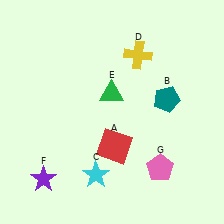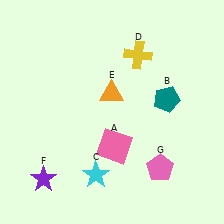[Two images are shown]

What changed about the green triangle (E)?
In Image 1, E is green. In Image 2, it changed to orange.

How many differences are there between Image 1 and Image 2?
There are 2 differences between the two images.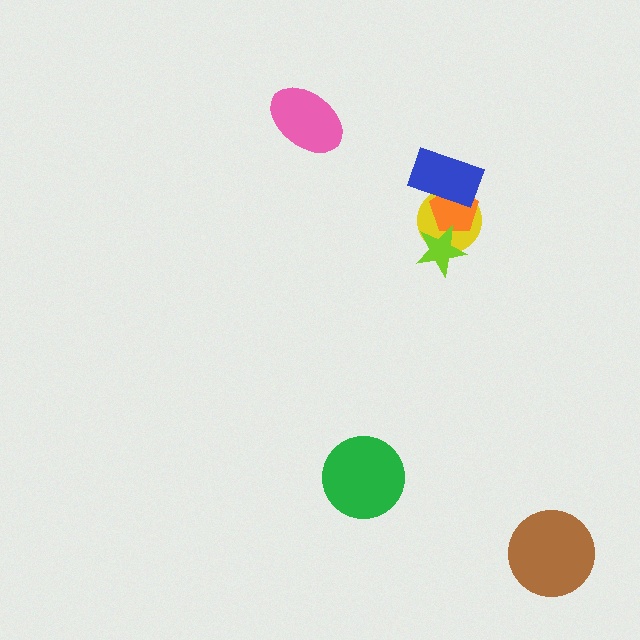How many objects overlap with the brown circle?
0 objects overlap with the brown circle.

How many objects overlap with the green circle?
0 objects overlap with the green circle.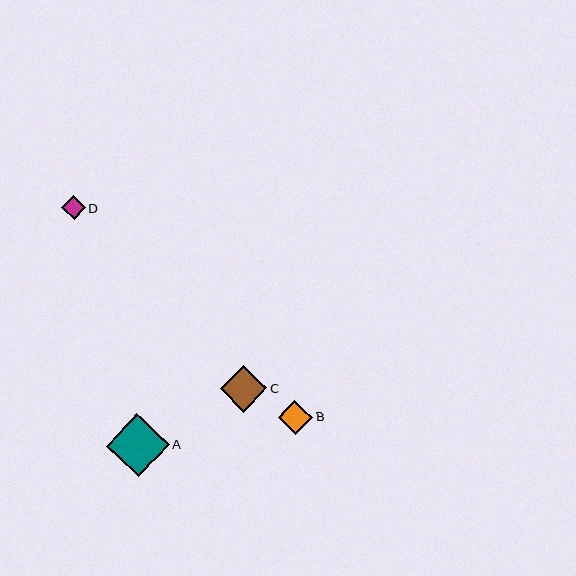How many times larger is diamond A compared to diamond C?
Diamond A is approximately 1.3 times the size of diamond C.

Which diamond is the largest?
Diamond A is the largest with a size of approximately 63 pixels.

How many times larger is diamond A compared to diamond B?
Diamond A is approximately 1.8 times the size of diamond B.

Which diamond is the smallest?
Diamond D is the smallest with a size of approximately 24 pixels.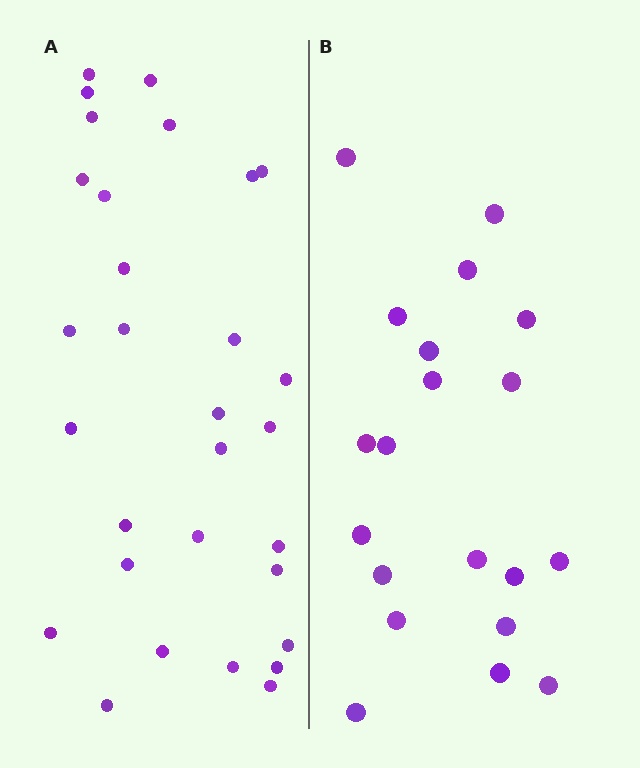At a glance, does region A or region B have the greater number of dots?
Region A (the left region) has more dots.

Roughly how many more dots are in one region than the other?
Region A has roughly 10 or so more dots than region B.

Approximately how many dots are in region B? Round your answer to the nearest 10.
About 20 dots.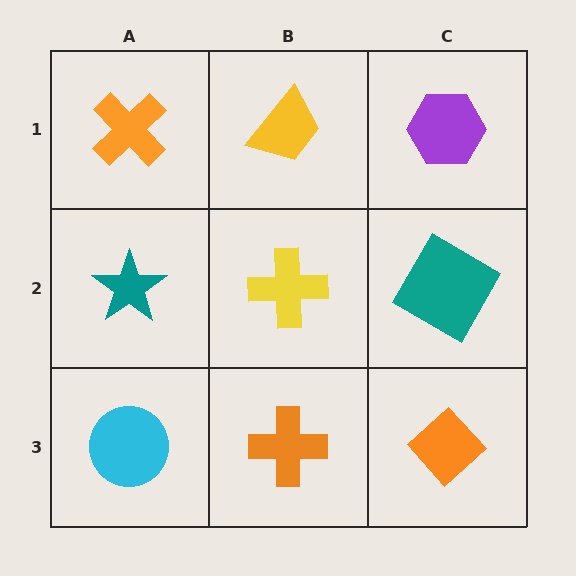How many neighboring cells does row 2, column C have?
3.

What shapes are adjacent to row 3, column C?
A teal square (row 2, column C), an orange cross (row 3, column B).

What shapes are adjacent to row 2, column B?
A yellow trapezoid (row 1, column B), an orange cross (row 3, column B), a teal star (row 2, column A), a teal square (row 2, column C).